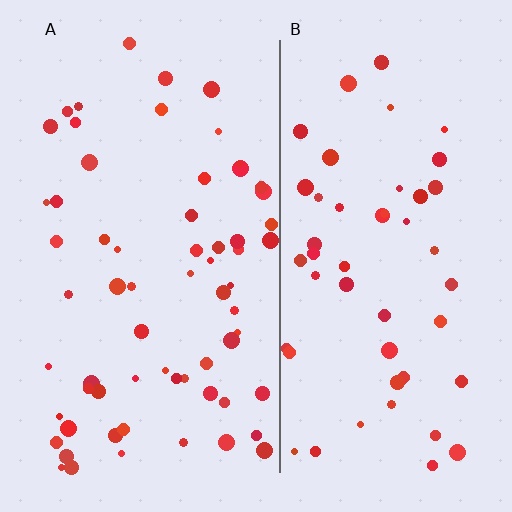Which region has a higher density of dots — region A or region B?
A (the left).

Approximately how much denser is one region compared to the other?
Approximately 1.3× — region A over region B.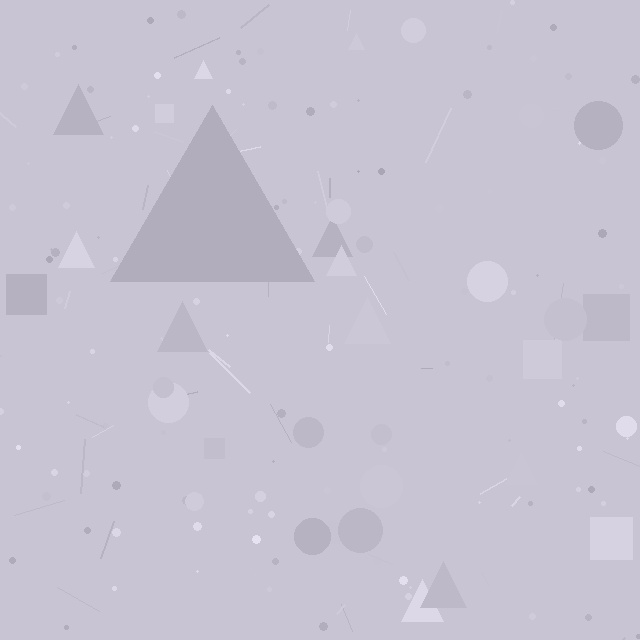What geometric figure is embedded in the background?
A triangle is embedded in the background.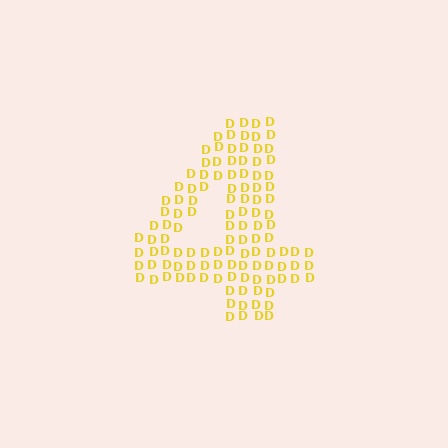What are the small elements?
The small elements are letter D's.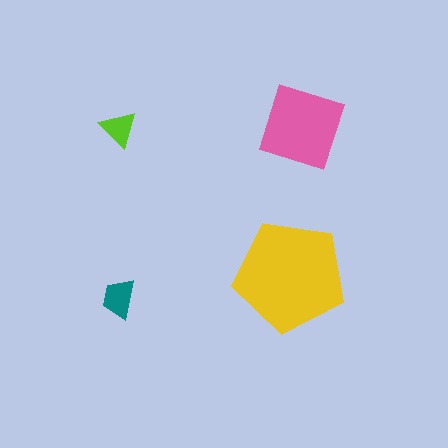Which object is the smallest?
The lime triangle.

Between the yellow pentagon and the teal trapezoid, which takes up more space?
The yellow pentagon.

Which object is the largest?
The yellow pentagon.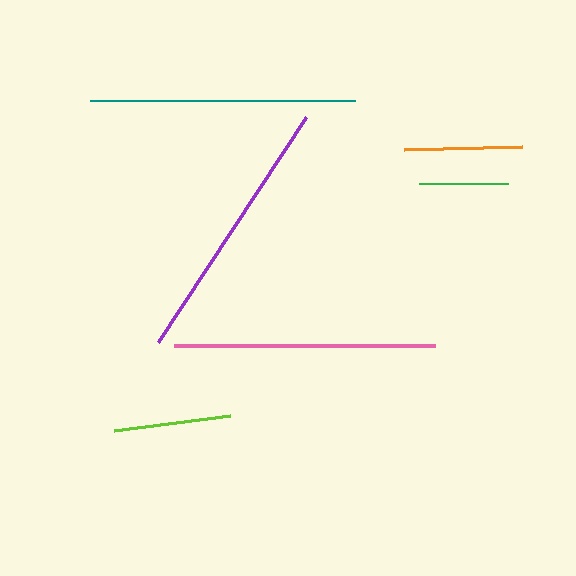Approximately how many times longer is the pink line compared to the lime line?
The pink line is approximately 2.2 times the length of the lime line.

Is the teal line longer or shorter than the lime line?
The teal line is longer than the lime line.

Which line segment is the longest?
The purple line is the longest at approximately 269 pixels.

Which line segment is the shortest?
The green line is the shortest at approximately 89 pixels.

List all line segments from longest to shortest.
From longest to shortest: purple, teal, pink, orange, lime, green.